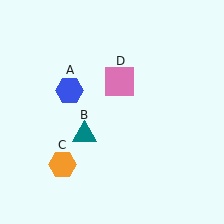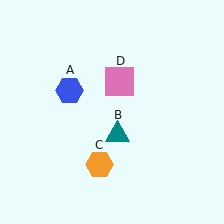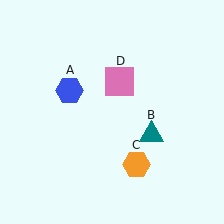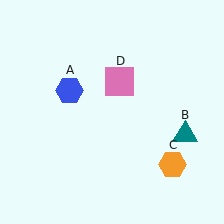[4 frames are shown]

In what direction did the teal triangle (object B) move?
The teal triangle (object B) moved right.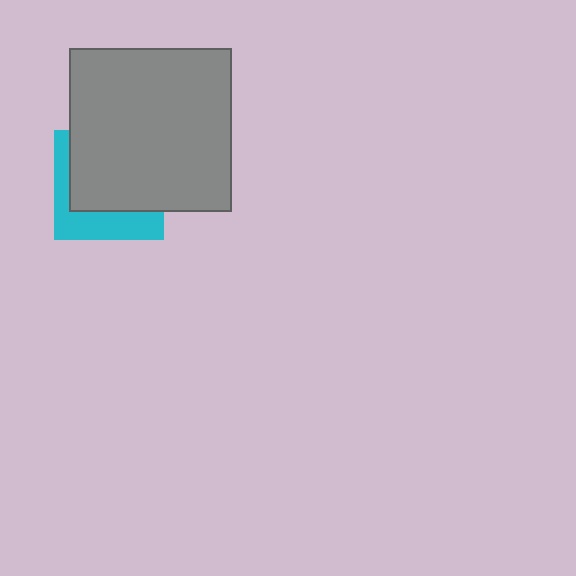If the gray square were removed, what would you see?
You would see the complete cyan square.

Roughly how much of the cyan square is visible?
A small part of it is visible (roughly 36%).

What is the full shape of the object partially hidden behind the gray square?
The partially hidden object is a cyan square.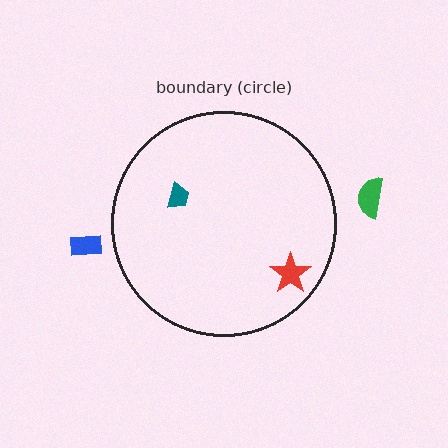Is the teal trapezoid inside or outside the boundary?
Inside.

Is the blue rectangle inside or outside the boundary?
Outside.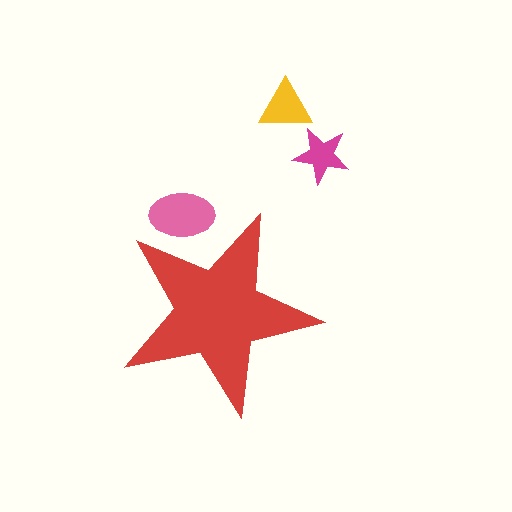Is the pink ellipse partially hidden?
Yes, the pink ellipse is partially hidden behind the red star.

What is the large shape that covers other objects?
A red star.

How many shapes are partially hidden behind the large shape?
1 shape is partially hidden.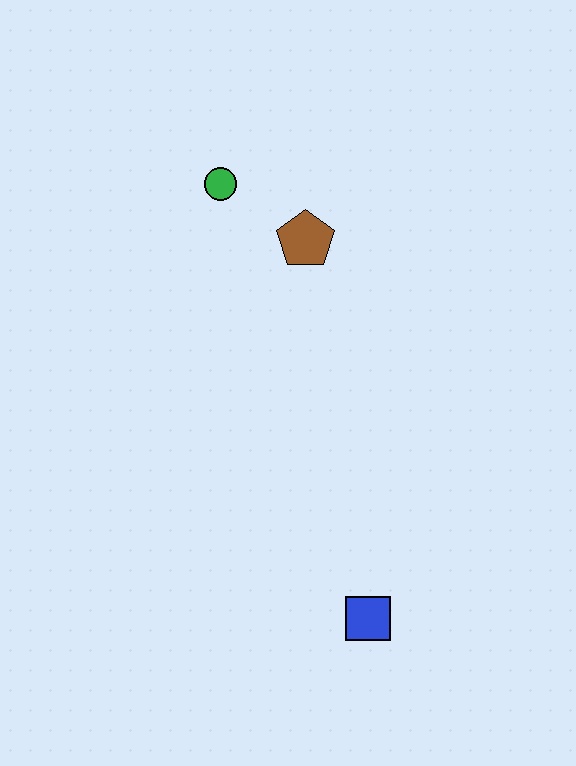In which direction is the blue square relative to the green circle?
The blue square is below the green circle.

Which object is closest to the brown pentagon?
The green circle is closest to the brown pentagon.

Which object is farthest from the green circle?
The blue square is farthest from the green circle.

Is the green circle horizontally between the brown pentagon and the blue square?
No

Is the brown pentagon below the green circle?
Yes